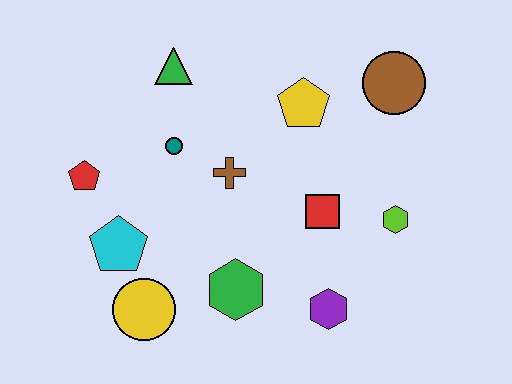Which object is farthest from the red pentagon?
The brown circle is farthest from the red pentagon.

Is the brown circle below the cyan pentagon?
No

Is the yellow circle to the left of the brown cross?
Yes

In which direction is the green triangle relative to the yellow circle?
The green triangle is above the yellow circle.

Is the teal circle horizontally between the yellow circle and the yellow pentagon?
Yes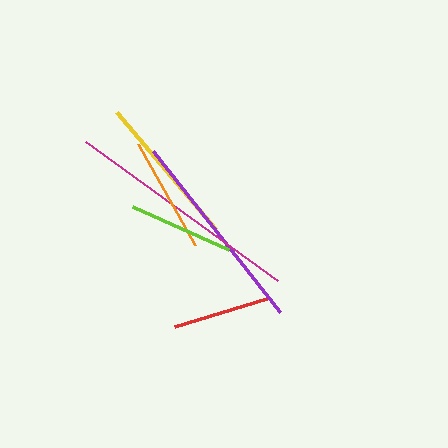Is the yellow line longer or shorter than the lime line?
The yellow line is longer than the lime line.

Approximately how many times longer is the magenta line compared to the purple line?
The magenta line is approximately 1.2 times the length of the purple line.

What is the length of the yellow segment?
The yellow segment is approximately 154 pixels long.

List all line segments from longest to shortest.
From longest to shortest: magenta, purple, yellow, orange, lime, red.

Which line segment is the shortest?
The red line is the shortest at approximately 96 pixels.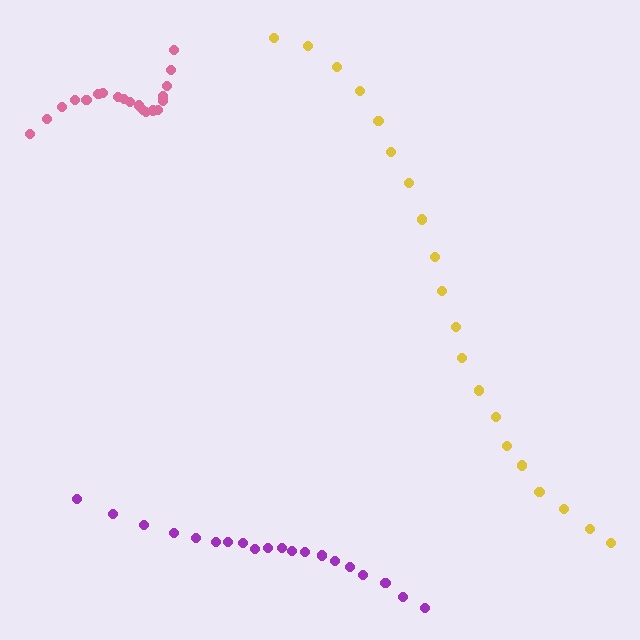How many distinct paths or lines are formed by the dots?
There are 3 distinct paths.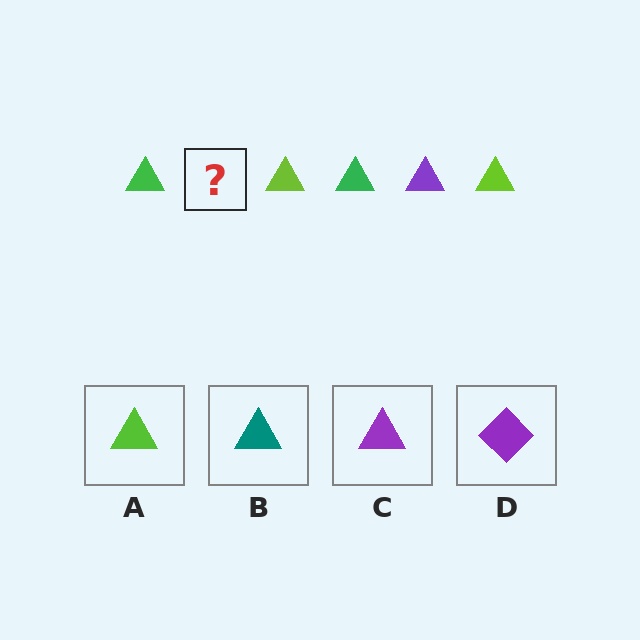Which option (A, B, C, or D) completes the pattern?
C.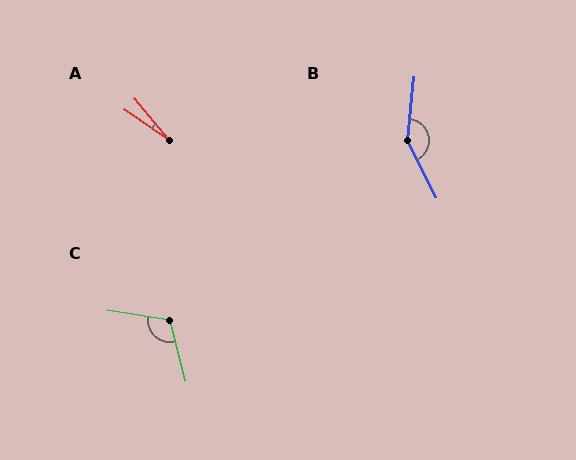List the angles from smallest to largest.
A (16°), C (114°), B (148°).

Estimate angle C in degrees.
Approximately 114 degrees.